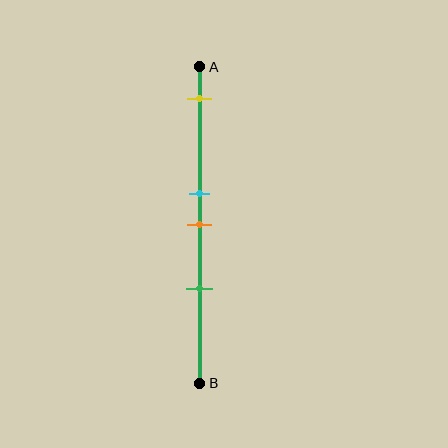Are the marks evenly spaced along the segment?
No, the marks are not evenly spaced.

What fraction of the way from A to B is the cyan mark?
The cyan mark is approximately 40% (0.4) of the way from A to B.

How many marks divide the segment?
There are 4 marks dividing the segment.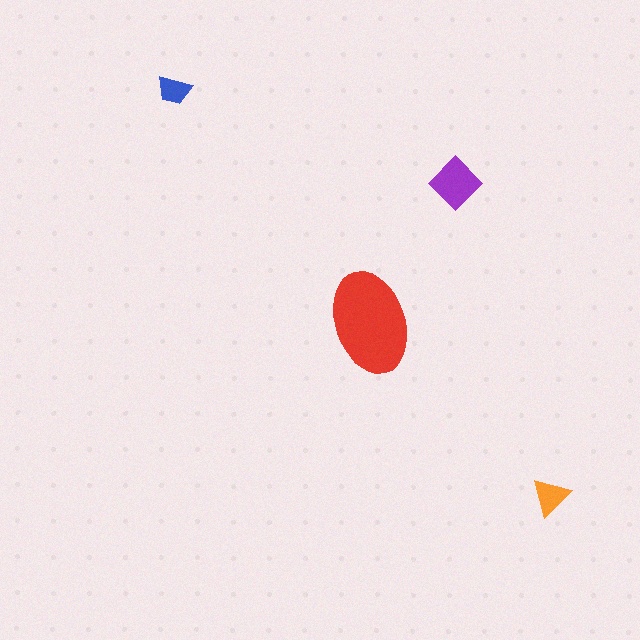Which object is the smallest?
The blue trapezoid.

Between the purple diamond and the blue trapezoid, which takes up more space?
The purple diamond.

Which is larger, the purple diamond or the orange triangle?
The purple diamond.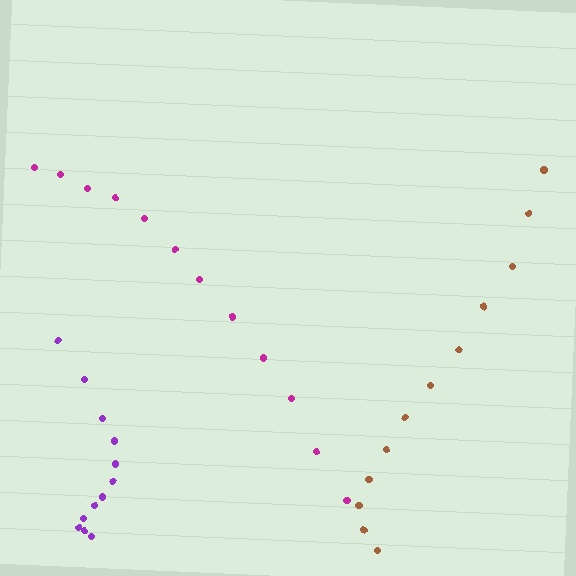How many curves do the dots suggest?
There are 3 distinct paths.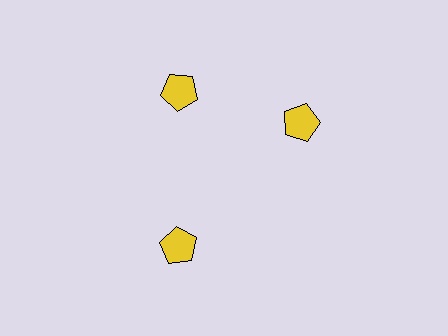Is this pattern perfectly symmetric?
No. The 3 yellow pentagons are arranged in a ring, but one element near the 3 o'clock position is rotated out of alignment along the ring, breaking the 3-fold rotational symmetry.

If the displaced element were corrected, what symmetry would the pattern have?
It would have 3-fold rotational symmetry — the pattern would map onto itself every 120 degrees.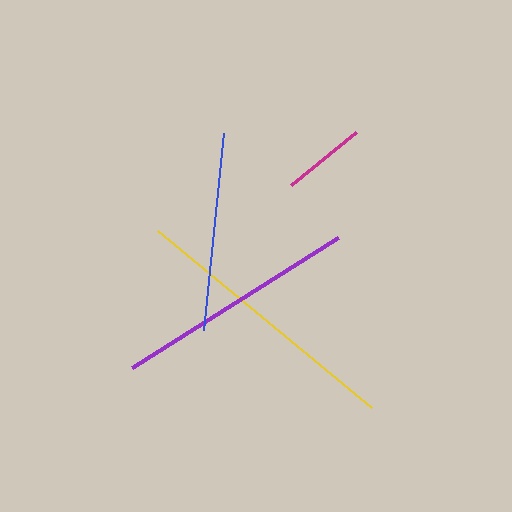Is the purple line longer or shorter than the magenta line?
The purple line is longer than the magenta line.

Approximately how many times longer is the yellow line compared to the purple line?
The yellow line is approximately 1.1 times the length of the purple line.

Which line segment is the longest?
The yellow line is the longest at approximately 278 pixels.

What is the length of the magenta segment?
The magenta segment is approximately 84 pixels long.